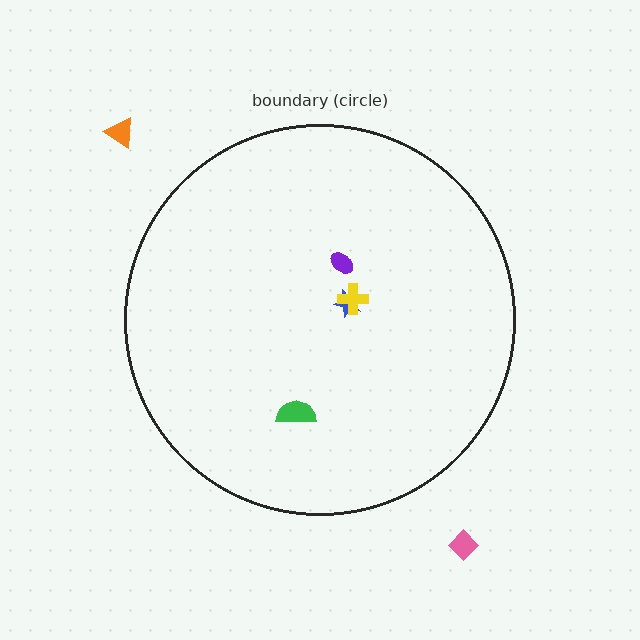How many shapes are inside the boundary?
4 inside, 2 outside.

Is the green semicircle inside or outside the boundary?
Inside.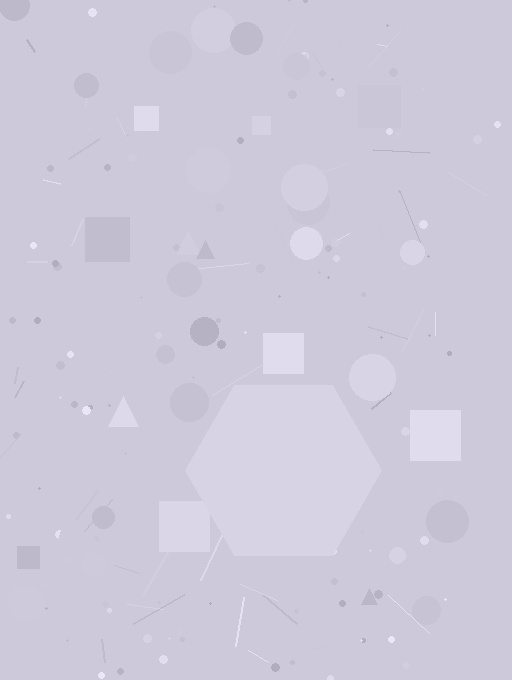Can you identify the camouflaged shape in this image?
The camouflaged shape is a hexagon.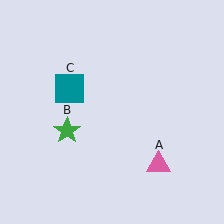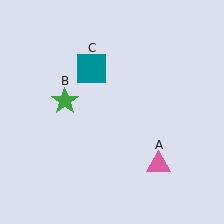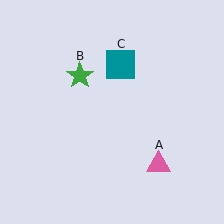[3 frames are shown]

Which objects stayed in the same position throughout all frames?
Pink triangle (object A) remained stationary.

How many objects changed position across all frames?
2 objects changed position: green star (object B), teal square (object C).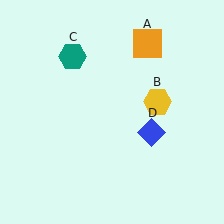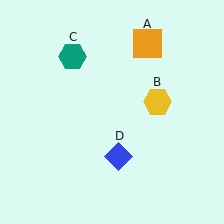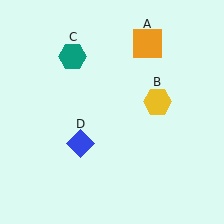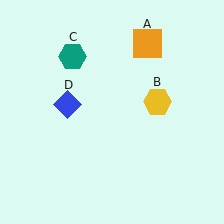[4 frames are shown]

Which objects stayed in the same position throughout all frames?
Orange square (object A) and yellow hexagon (object B) and teal hexagon (object C) remained stationary.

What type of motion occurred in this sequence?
The blue diamond (object D) rotated clockwise around the center of the scene.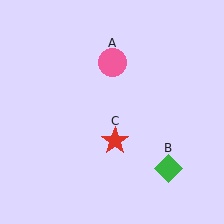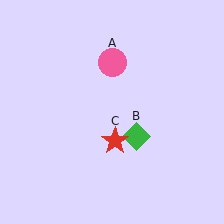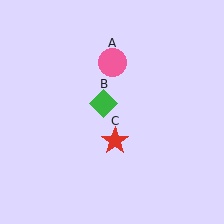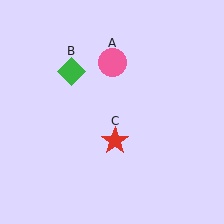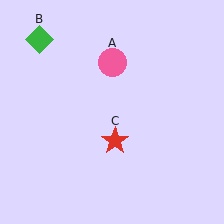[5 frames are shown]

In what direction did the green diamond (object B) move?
The green diamond (object B) moved up and to the left.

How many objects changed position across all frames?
1 object changed position: green diamond (object B).